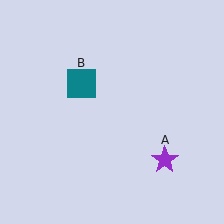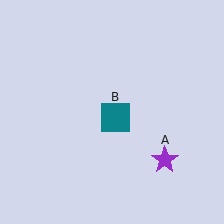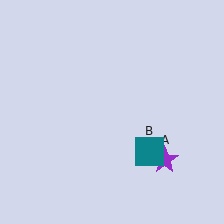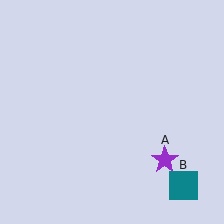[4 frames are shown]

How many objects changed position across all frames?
1 object changed position: teal square (object B).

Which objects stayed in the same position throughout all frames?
Purple star (object A) remained stationary.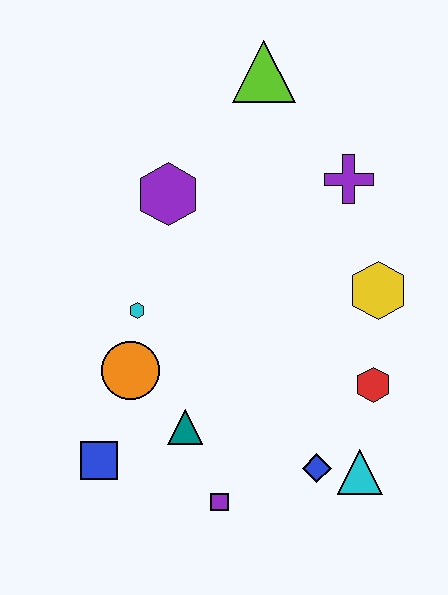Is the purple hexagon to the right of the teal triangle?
No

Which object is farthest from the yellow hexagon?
The blue square is farthest from the yellow hexagon.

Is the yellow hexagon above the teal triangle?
Yes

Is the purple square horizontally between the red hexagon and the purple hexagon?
Yes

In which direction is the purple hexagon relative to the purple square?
The purple hexagon is above the purple square.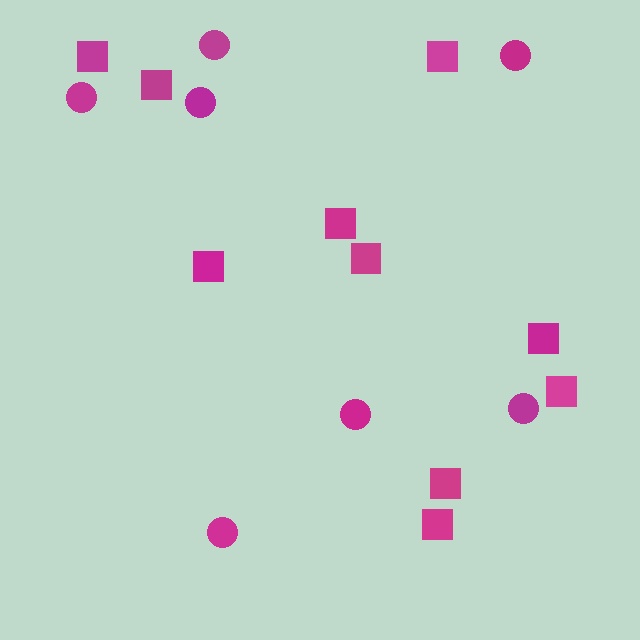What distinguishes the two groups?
There are 2 groups: one group of circles (7) and one group of squares (10).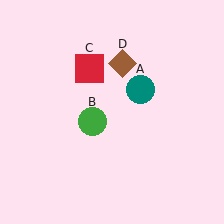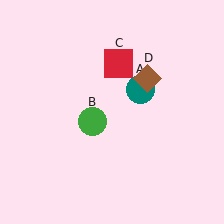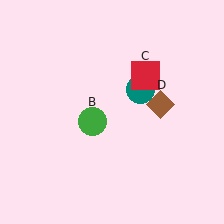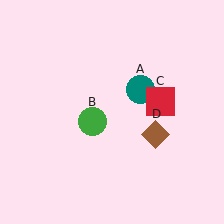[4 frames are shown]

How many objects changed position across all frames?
2 objects changed position: red square (object C), brown diamond (object D).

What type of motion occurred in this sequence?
The red square (object C), brown diamond (object D) rotated clockwise around the center of the scene.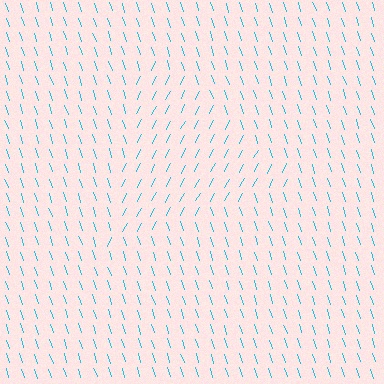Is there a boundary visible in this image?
Yes, there is a texture boundary formed by a change in line orientation.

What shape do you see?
I see a triangle.